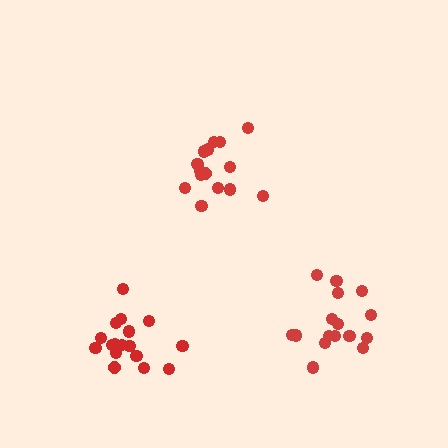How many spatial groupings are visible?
There are 3 spatial groupings.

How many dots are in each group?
Group 1: 15 dots, Group 2: 16 dots, Group 3: 17 dots (48 total).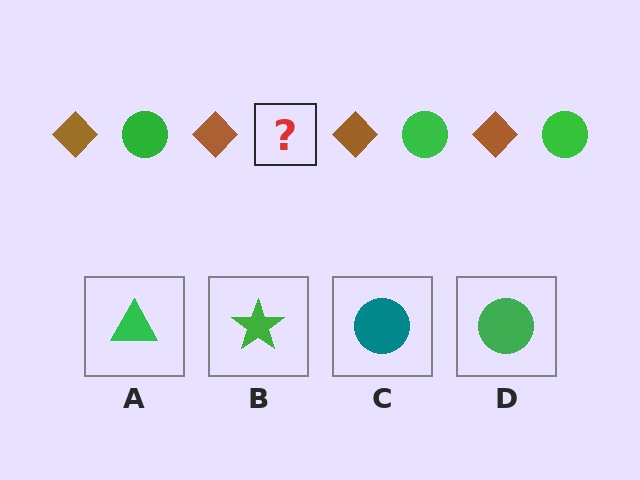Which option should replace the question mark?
Option D.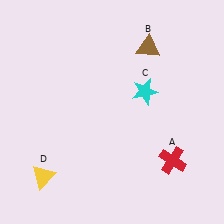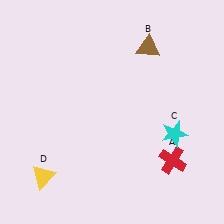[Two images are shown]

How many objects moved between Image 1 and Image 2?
1 object moved between the two images.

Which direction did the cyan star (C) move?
The cyan star (C) moved down.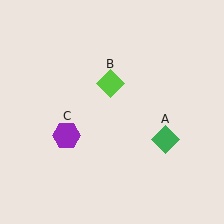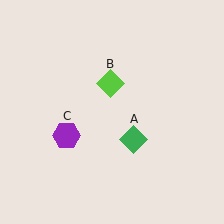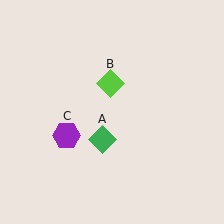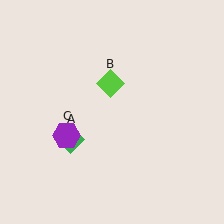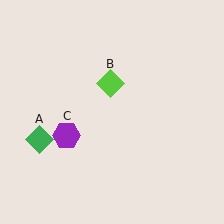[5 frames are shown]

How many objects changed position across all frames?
1 object changed position: green diamond (object A).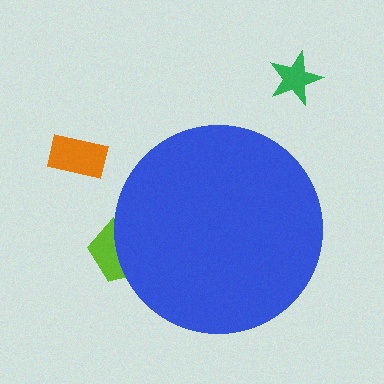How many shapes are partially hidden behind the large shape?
1 shape is partially hidden.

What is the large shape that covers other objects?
A blue circle.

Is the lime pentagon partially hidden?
Yes, the lime pentagon is partially hidden behind the blue circle.